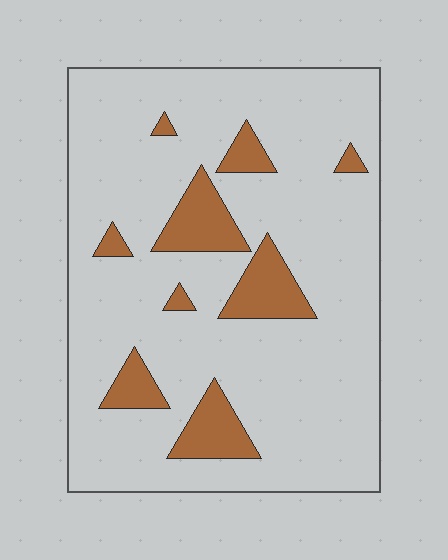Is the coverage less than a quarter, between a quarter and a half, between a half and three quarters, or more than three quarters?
Less than a quarter.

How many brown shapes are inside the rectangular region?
9.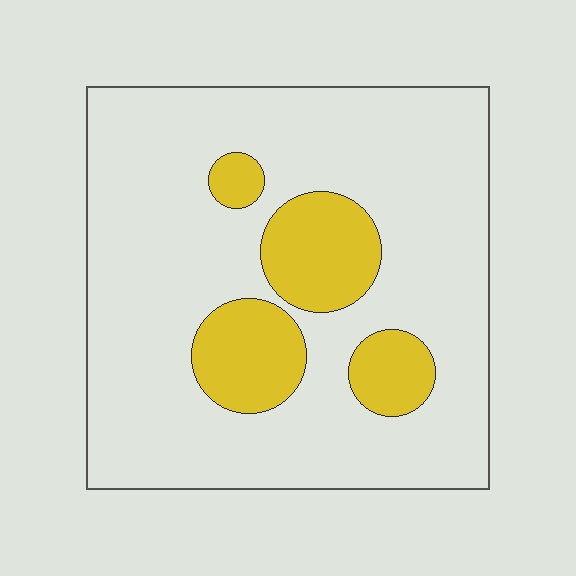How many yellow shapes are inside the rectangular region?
4.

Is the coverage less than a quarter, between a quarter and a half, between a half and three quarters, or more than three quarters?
Less than a quarter.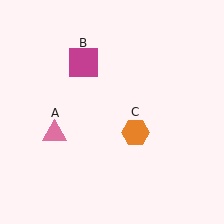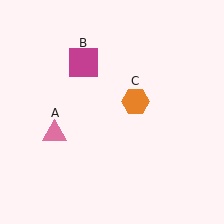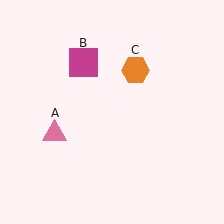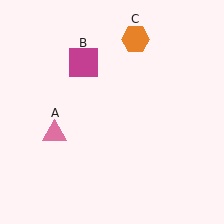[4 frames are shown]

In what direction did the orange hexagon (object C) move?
The orange hexagon (object C) moved up.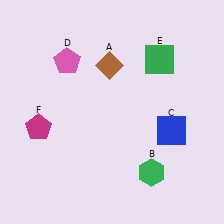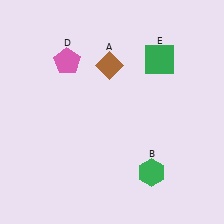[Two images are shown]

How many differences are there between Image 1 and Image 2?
There are 2 differences between the two images.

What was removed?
The magenta pentagon (F), the blue square (C) were removed in Image 2.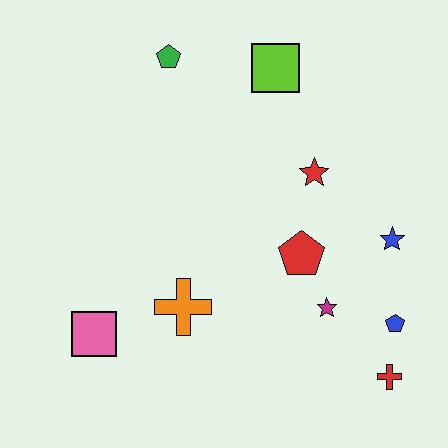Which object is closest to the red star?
The red pentagon is closest to the red star.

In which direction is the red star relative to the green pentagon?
The red star is to the right of the green pentagon.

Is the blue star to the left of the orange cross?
No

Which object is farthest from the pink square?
The lime square is farthest from the pink square.